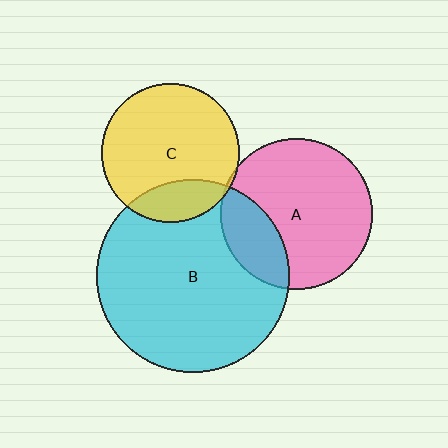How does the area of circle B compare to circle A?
Approximately 1.6 times.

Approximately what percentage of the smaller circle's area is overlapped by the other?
Approximately 25%.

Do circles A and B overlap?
Yes.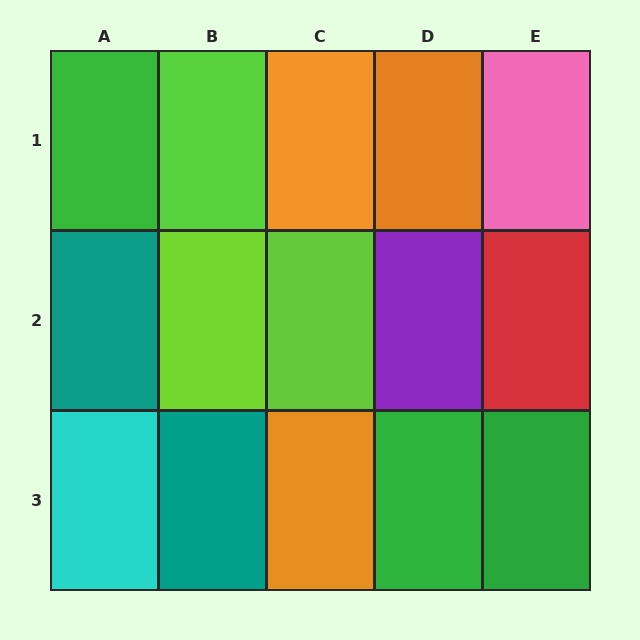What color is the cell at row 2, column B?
Lime.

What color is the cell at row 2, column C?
Lime.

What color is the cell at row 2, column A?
Teal.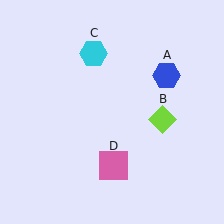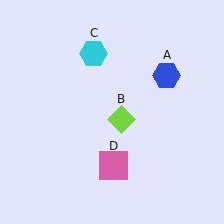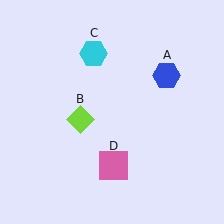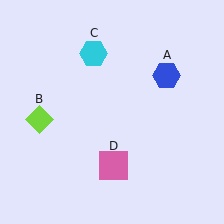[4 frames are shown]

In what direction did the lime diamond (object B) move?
The lime diamond (object B) moved left.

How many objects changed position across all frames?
1 object changed position: lime diamond (object B).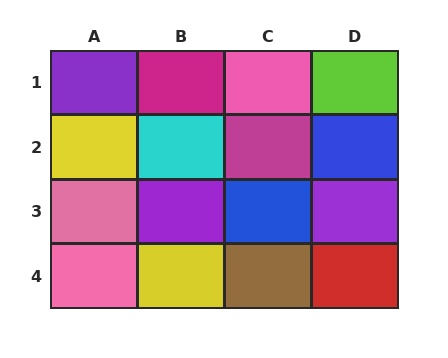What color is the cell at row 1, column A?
Purple.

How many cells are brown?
1 cell is brown.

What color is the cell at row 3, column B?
Purple.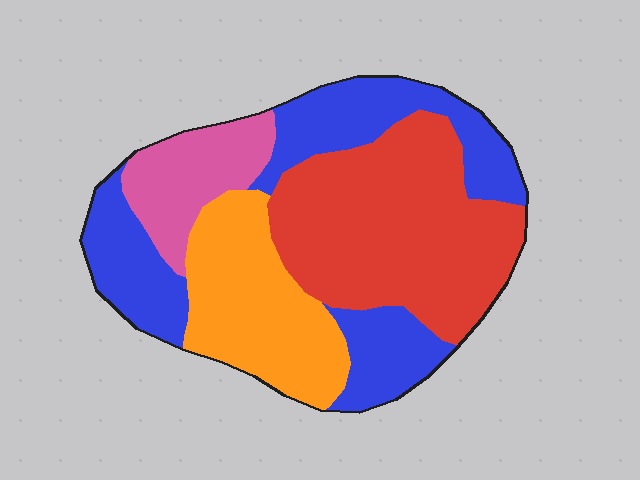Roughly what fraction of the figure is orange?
Orange covers 21% of the figure.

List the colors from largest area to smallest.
From largest to smallest: red, blue, orange, pink.